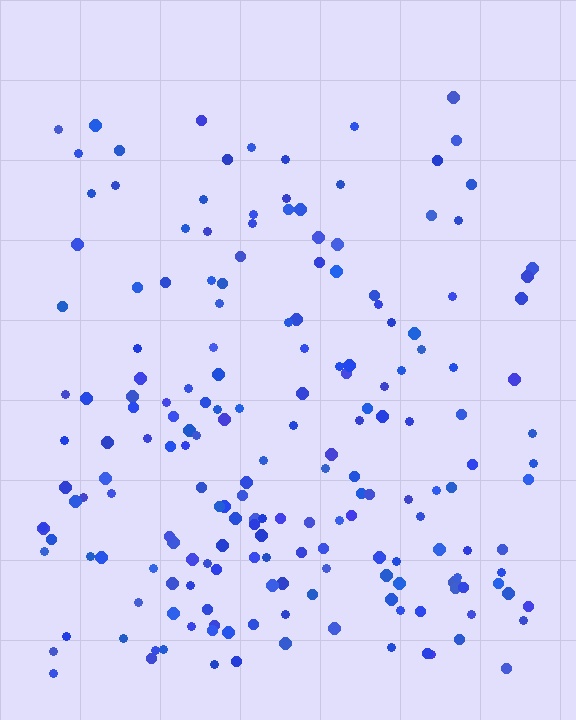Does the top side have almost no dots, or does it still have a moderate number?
Still a moderate number, just noticeably fewer than the bottom.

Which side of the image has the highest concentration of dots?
The bottom.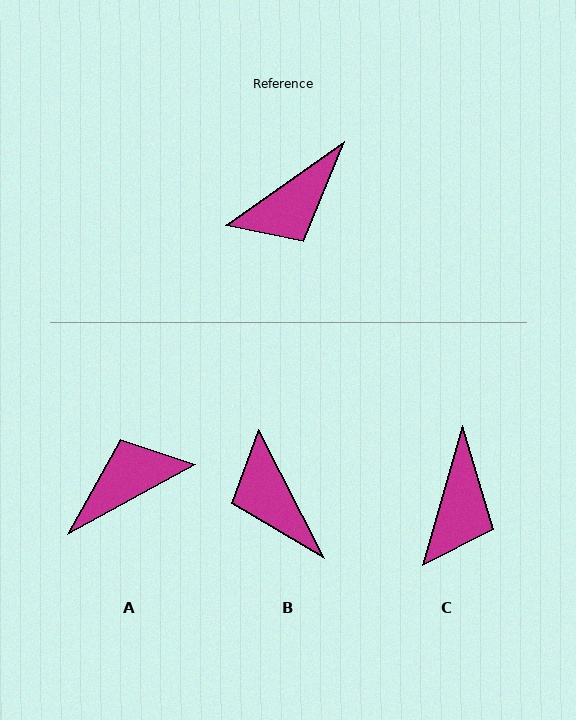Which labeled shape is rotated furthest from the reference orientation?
A, about 173 degrees away.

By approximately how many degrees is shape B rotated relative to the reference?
Approximately 98 degrees clockwise.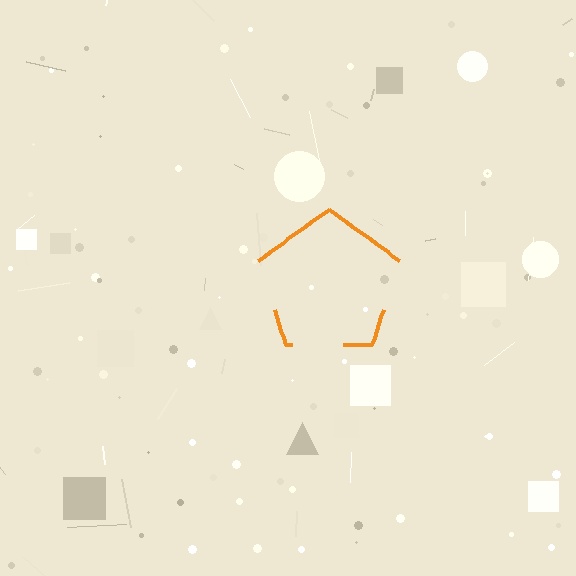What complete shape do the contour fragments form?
The contour fragments form a pentagon.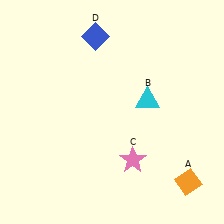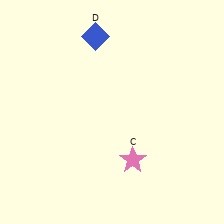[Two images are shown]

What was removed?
The cyan triangle (B), the orange diamond (A) were removed in Image 2.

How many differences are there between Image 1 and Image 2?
There are 2 differences between the two images.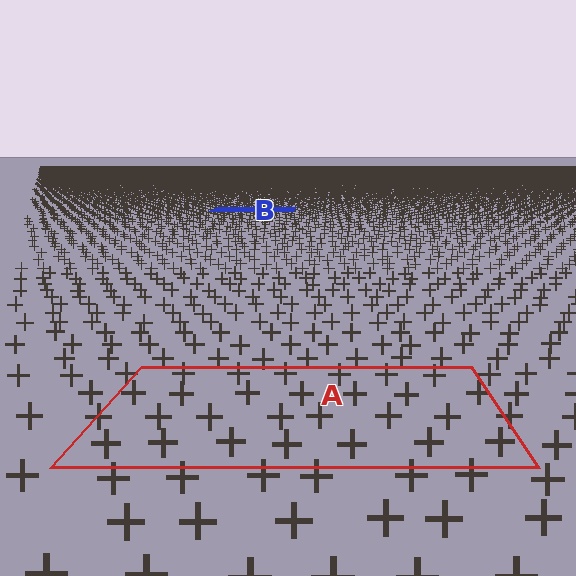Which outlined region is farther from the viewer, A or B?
Region B is farther from the viewer — the texture elements inside it appear smaller and more densely packed.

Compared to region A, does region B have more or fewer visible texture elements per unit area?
Region B has more texture elements per unit area — they are packed more densely because it is farther away.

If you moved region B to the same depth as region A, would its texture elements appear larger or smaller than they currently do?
They would appear larger. At a closer depth, the same texture elements are projected at a bigger on-screen size.